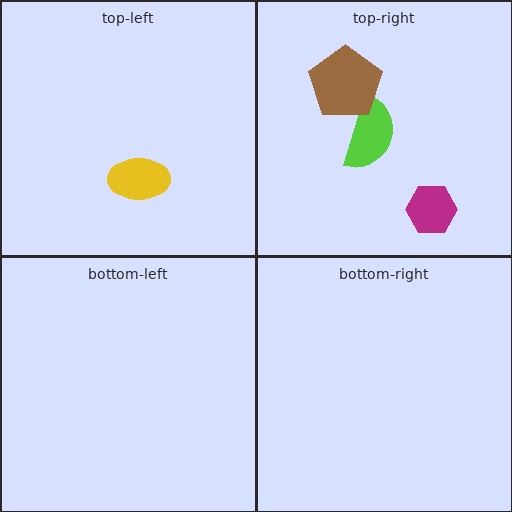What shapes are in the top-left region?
The yellow ellipse.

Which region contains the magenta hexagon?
The top-right region.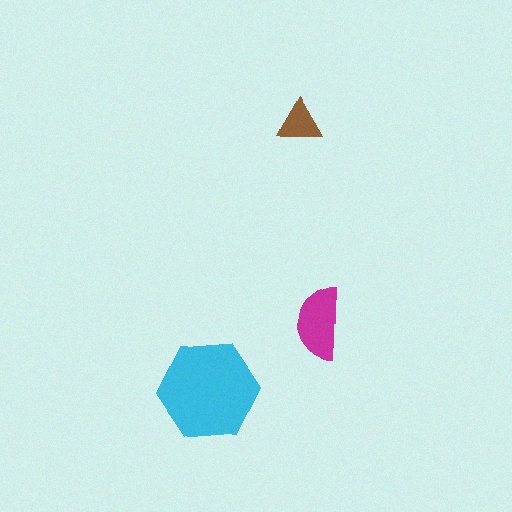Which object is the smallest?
The brown triangle.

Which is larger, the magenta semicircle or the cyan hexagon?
The cyan hexagon.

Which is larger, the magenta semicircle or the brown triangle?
The magenta semicircle.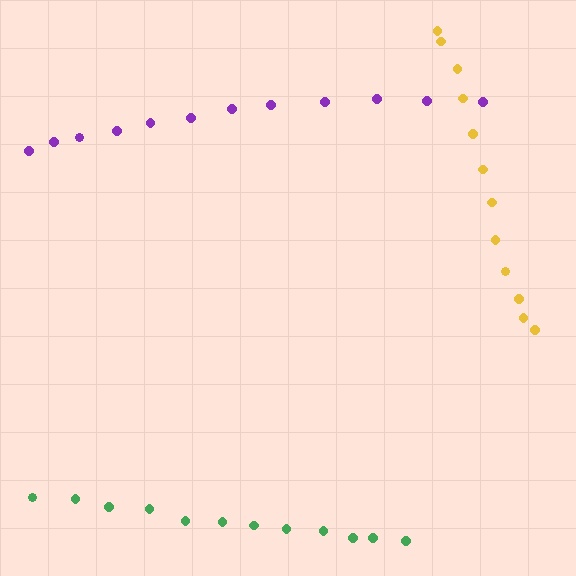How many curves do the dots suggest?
There are 3 distinct paths.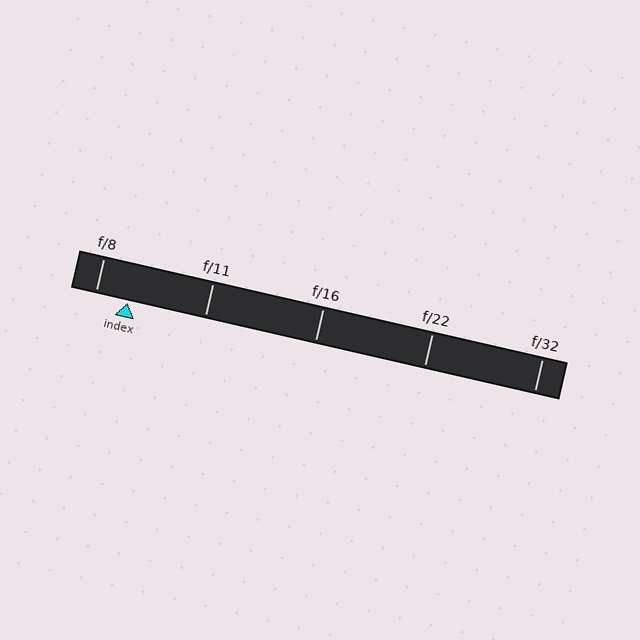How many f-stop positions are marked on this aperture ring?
There are 5 f-stop positions marked.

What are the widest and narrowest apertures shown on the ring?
The widest aperture shown is f/8 and the narrowest is f/32.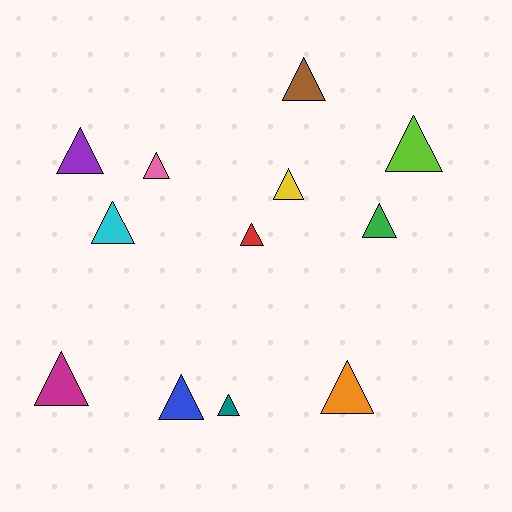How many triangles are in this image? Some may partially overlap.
There are 12 triangles.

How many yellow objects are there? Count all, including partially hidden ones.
There is 1 yellow object.